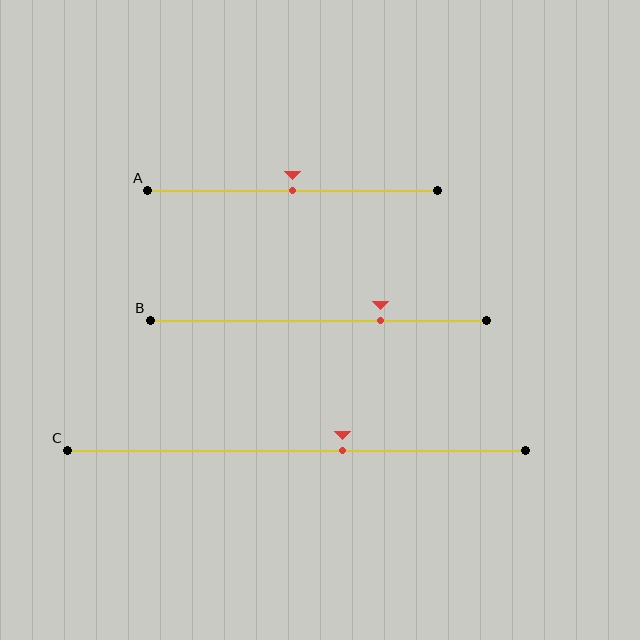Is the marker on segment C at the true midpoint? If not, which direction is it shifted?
No, the marker on segment C is shifted to the right by about 10% of the segment length.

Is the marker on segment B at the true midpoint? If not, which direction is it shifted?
No, the marker on segment B is shifted to the right by about 18% of the segment length.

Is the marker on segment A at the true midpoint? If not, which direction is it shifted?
Yes, the marker on segment A is at the true midpoint.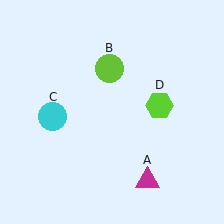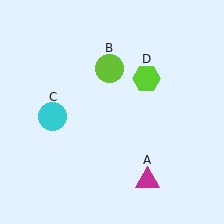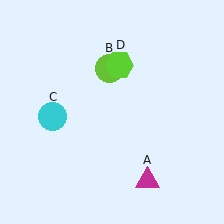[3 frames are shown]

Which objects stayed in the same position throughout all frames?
Magenta triangle (object A) and lime circle (object B) and cyan circle (object C) remained stationary.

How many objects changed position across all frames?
1 object changed position: lime hexagon (object D).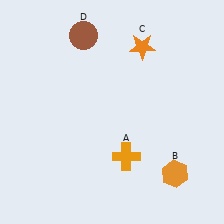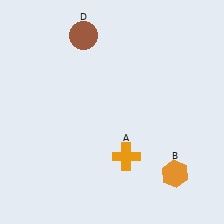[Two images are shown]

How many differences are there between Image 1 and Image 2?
There is 1 difference between the two images.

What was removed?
The orange star (C) was removed in Image 2.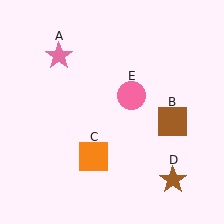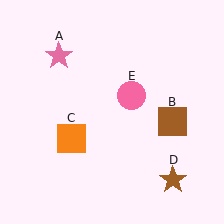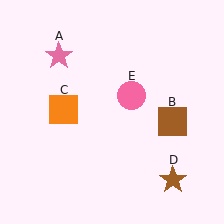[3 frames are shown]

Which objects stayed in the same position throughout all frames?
Pink star (object A) and brown square (object B) and brown star (object D) and pink circle (object E) remained stationary.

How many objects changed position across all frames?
1 object changed position: orange square (object C).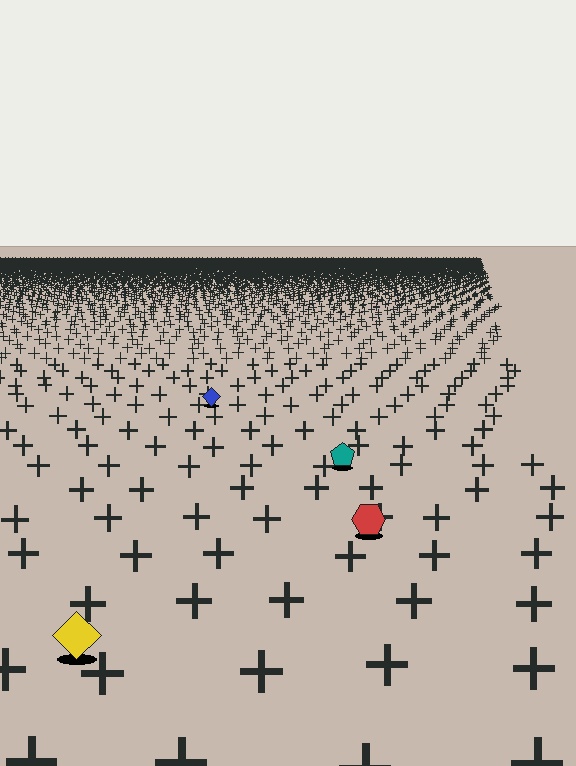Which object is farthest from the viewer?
The blue diamond is farthest from the viewer. It appears smaller and the ground texture around it is denser.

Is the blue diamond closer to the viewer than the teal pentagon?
No. The teal pentagon is closer — you can tell from the texture gradient: the ground texture is coarser near it.